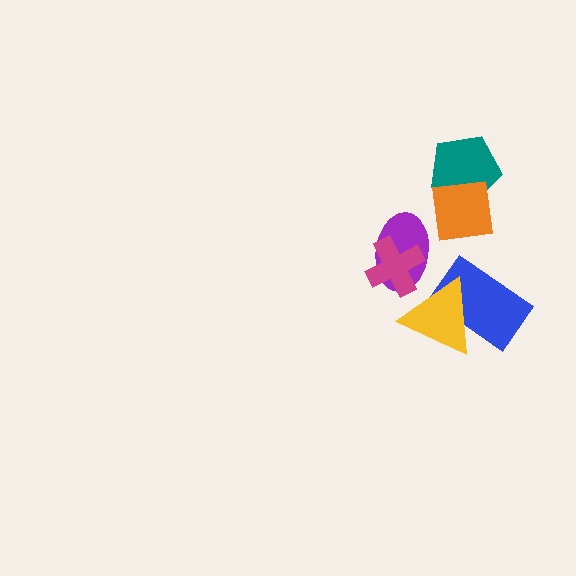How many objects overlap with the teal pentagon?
1 object overlaps with the teal pentagon.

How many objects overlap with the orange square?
1 object overlaps with the orange square.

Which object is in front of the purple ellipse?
The magenta cross is in front of the purple ellipse.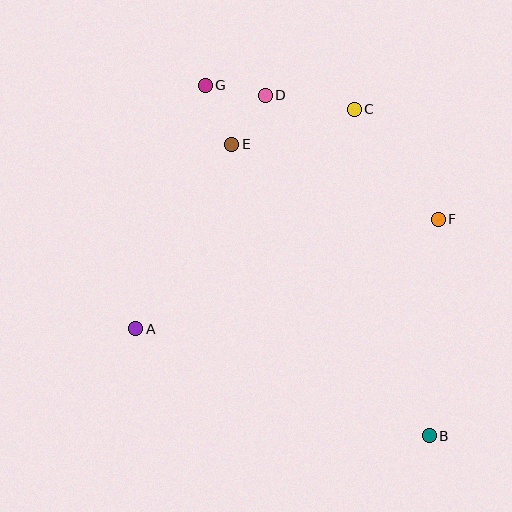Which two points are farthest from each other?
Points B and G are farthest from each other.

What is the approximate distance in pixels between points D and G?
The distance between D and G is approximately 61 pixels.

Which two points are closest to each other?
Points D and E are closest to each other.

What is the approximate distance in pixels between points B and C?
The distance between B and C is approximately 335 pixels.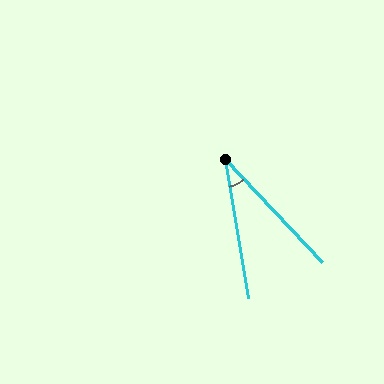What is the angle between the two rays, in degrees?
Approximately 34 degrees.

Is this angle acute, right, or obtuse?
It is acute.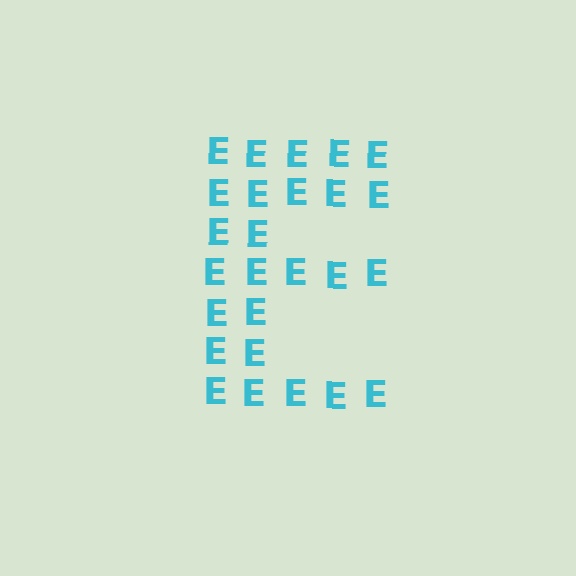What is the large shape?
The large shape is the letter E.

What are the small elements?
The small elements are letter E's.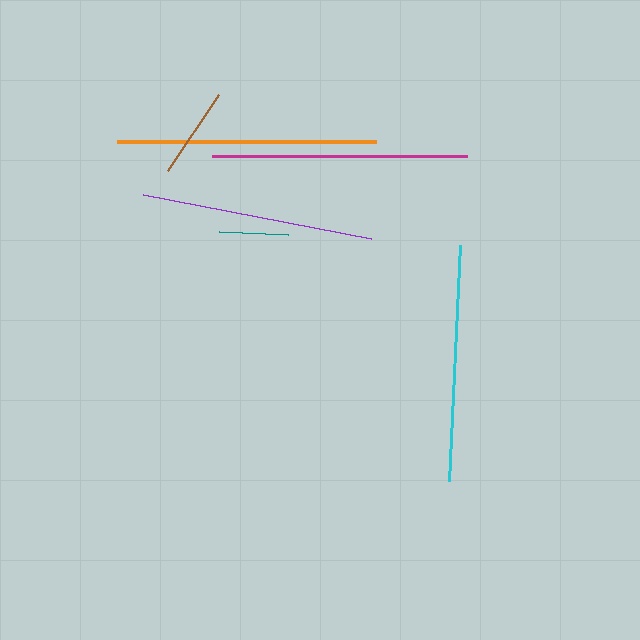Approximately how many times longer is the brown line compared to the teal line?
The brown line is approximately 1.3 times the length of the teal line.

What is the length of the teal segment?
The teal segment is approximately 68 pixels long.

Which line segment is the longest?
The orange line is the longest at approximately 259 pixels.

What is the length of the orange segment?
The orange segment is approximately 259 pixels long.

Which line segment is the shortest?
The teal line is the shortest at approximately 68 pixels.